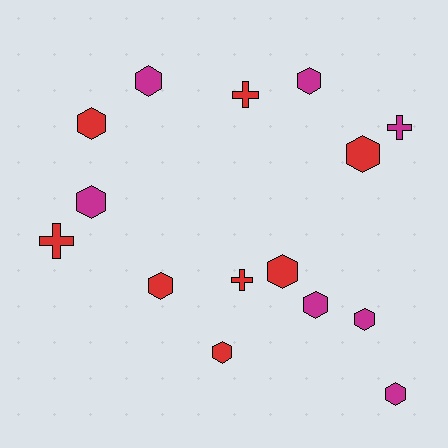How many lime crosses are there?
There are no lime crosses.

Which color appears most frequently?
Red, with 8 objects.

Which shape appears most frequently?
Hexagon, with 11 objects.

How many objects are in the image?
There are 15 objects.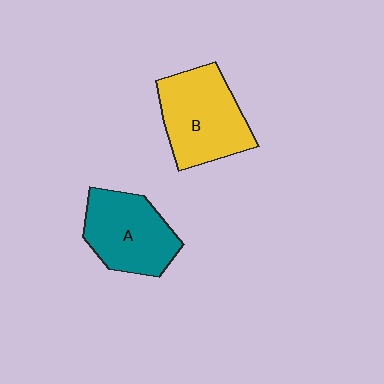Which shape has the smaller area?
Shape A (teal).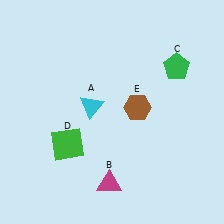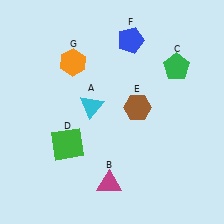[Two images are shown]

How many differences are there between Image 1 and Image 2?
There are 2 differences between the two images.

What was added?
A blue pentagon (F), an orange hexagon (G) were added in Image 2.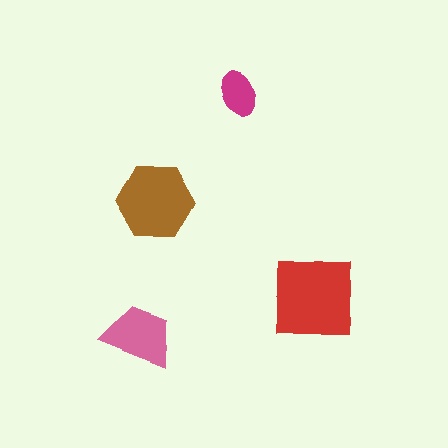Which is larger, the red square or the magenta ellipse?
The red square.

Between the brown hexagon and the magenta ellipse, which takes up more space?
The brown hexagon.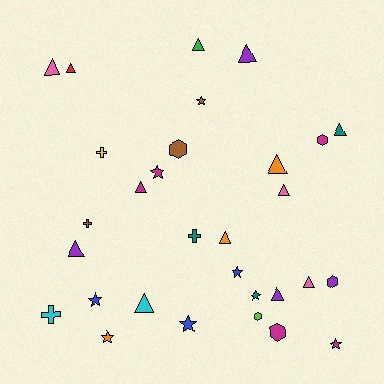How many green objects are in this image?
There is 1 green object.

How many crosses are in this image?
There are 4 crosses.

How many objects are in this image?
There are 30 objects.